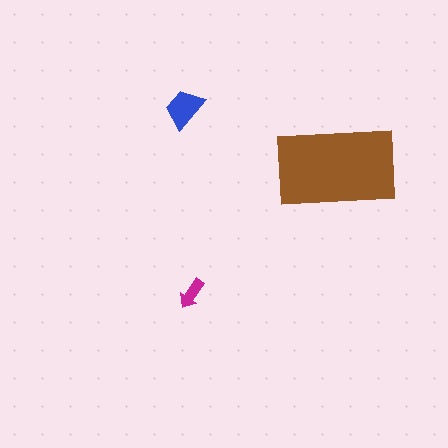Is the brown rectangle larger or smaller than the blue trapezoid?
Larger.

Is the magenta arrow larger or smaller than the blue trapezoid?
Smaller.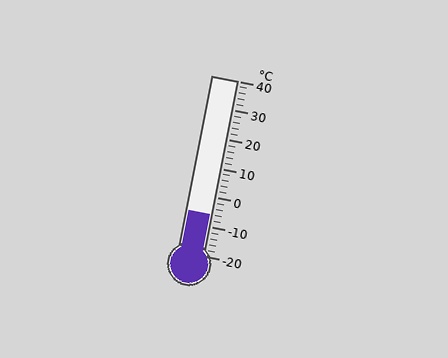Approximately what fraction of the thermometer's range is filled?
The thermometer is filled to approximately 25% of its range.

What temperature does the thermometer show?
The thermometer shows approximately -6°C.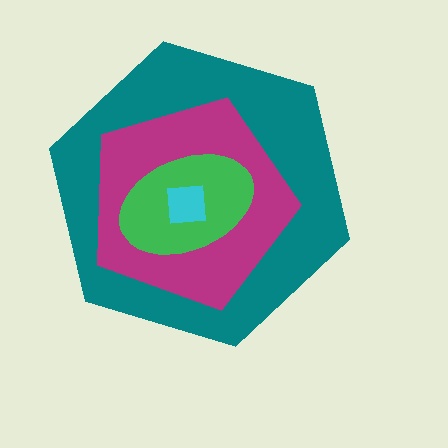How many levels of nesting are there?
4.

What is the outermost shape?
The teal hexagon.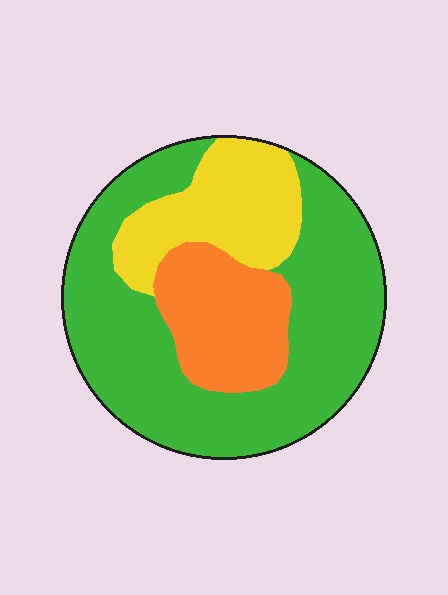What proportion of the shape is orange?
Orange takes up less than a quarter of the shape.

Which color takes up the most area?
Green, at roughly 60%.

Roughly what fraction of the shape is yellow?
Yellow covers around 20% of the shape.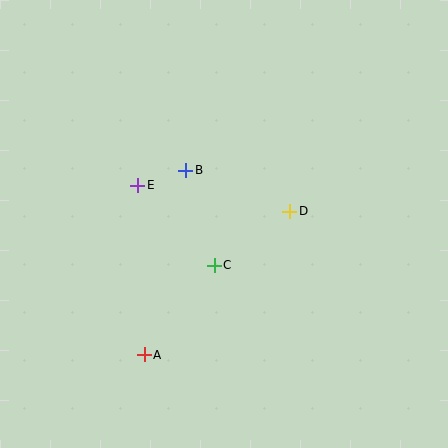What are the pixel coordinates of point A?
Point A is at (144, 355).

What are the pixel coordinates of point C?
Point C is at (214, 265).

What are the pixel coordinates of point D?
Point D is at (290, 211).